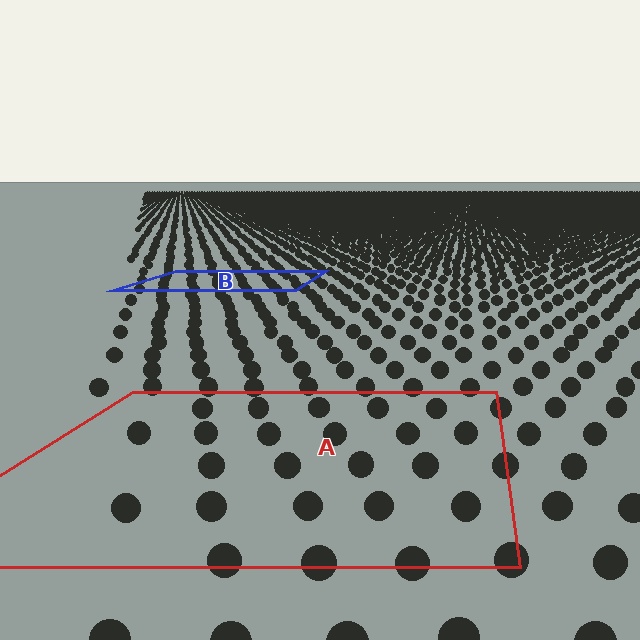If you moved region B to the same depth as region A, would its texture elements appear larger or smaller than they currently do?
They would appear larger. At a closer depth, the same texture elements are projected at a bigger on-screen size.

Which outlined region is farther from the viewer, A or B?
Region B is farther from the viewer — the texture elements inside it appear smaller and more densely packed.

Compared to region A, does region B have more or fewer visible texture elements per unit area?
Region B has more texture elements per unit area — they are packed more densely because it is farther away.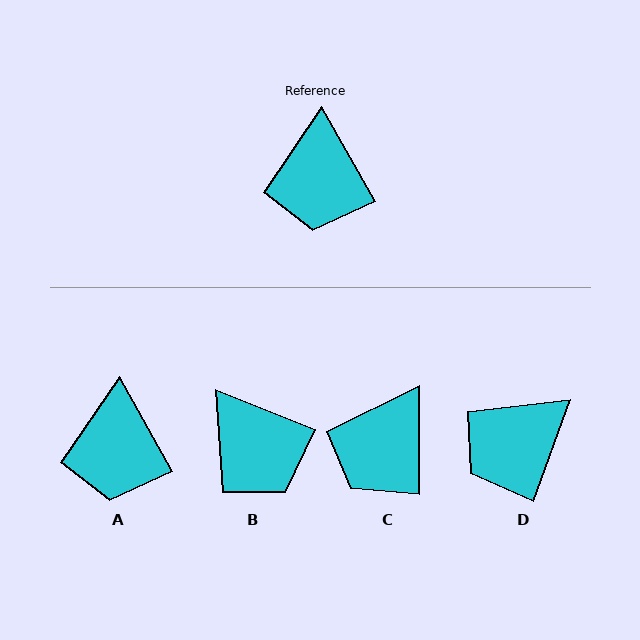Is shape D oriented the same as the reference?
No, it is off by about 49 degrees.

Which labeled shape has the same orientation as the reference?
A.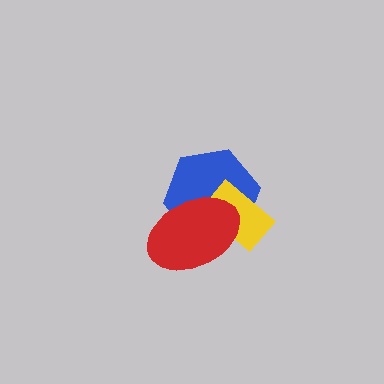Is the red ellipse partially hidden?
No, no other shape covers it.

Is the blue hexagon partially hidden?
Yes, it is partially covered by another shape.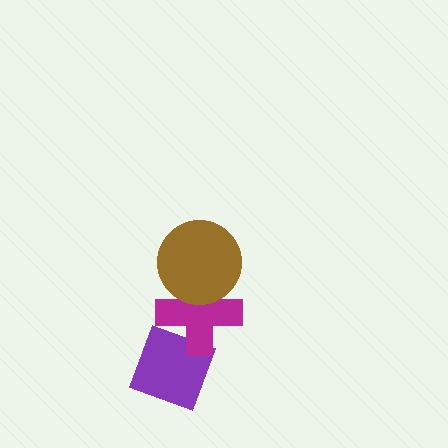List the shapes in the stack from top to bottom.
From top to bottom: the brown circle, the magenta cross, the purple diamond.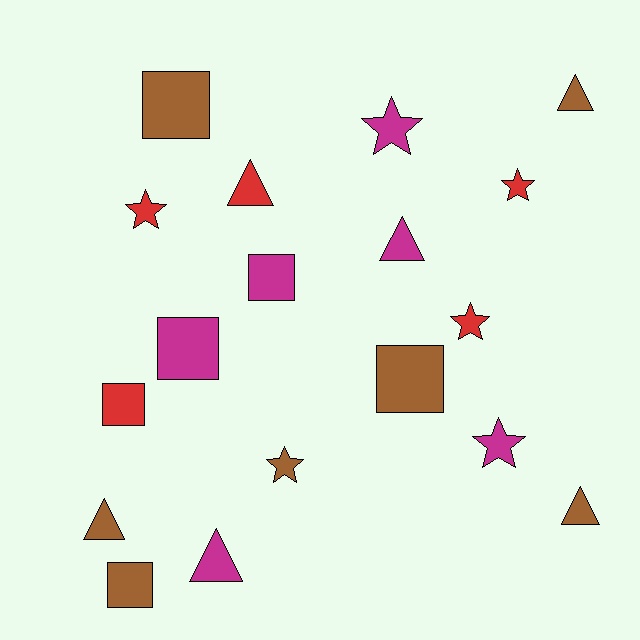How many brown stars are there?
There is 1 brown star.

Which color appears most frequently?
Brown, with 7 objects.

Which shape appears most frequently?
Square, with 6 objects.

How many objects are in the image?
There are 18 objects.